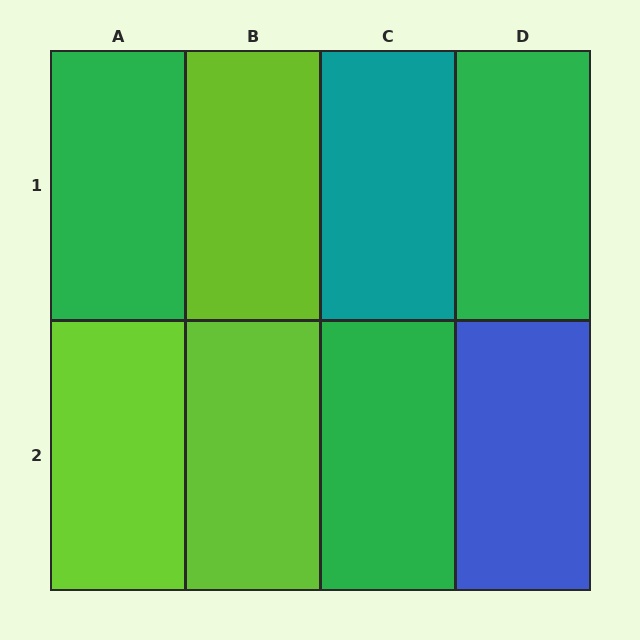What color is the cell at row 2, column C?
Green.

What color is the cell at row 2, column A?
Lime.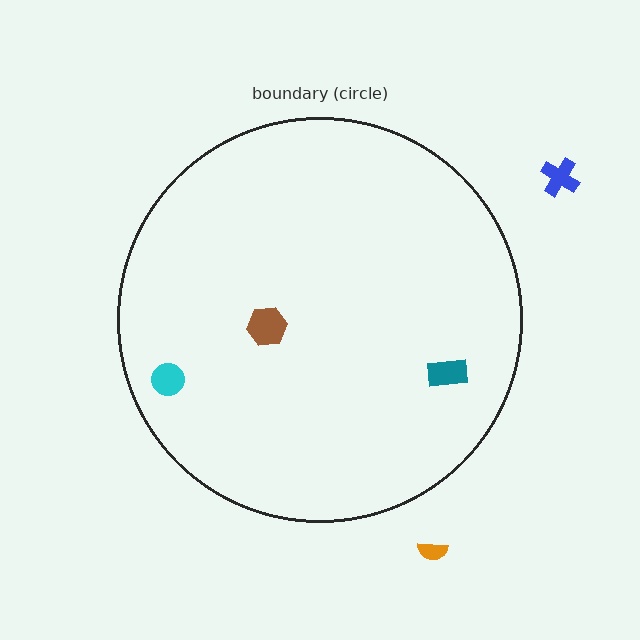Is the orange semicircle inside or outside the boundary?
Outside.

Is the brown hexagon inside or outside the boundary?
Inside.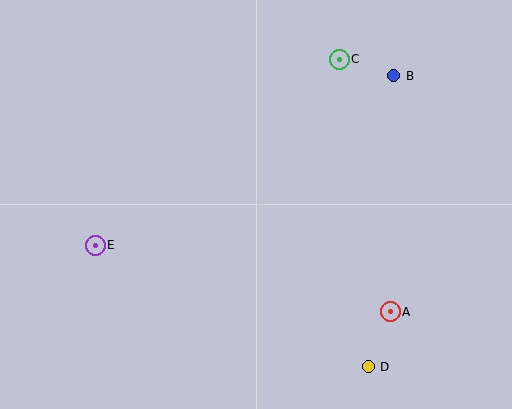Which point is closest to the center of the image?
Point E at (95, 245) is closest to the center.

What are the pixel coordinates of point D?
Point D is at (368, 367).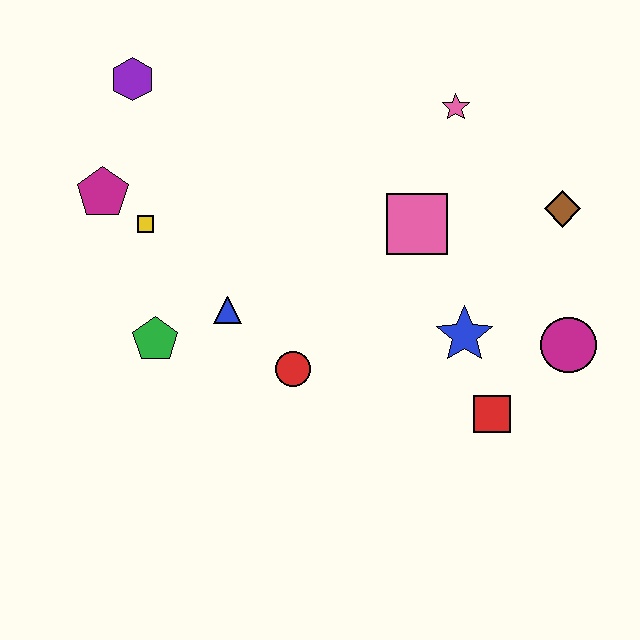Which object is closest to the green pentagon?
The blue triangle is closest to the green pentagon.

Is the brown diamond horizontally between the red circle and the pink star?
No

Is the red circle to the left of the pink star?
Yes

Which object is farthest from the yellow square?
The magenta circle is farthest from the yellow square.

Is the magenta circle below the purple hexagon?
Yes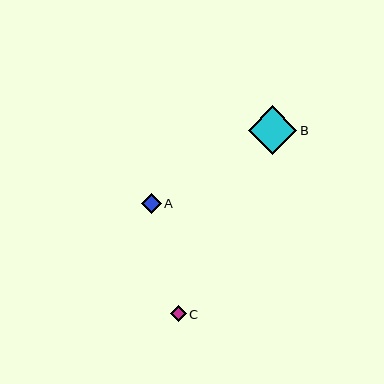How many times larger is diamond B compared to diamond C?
Diamond B is approximately 3.0 times the size of diamond C.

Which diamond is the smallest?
Diamond C is the smallest with a size of approximately 16 pixels.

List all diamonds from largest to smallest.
From largest to smallest: B, A, C.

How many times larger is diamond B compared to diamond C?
Diamond B is approximately 3.0 times the size of diamond C.